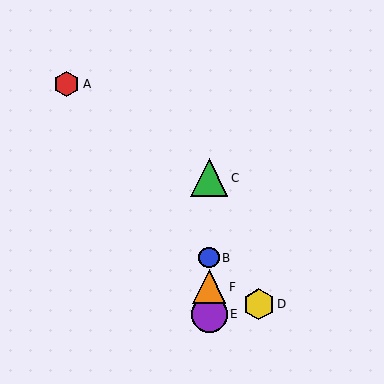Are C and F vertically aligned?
Yes, both are at x≈209.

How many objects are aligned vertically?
4 objects (B, C, E, F) are aligned vertically.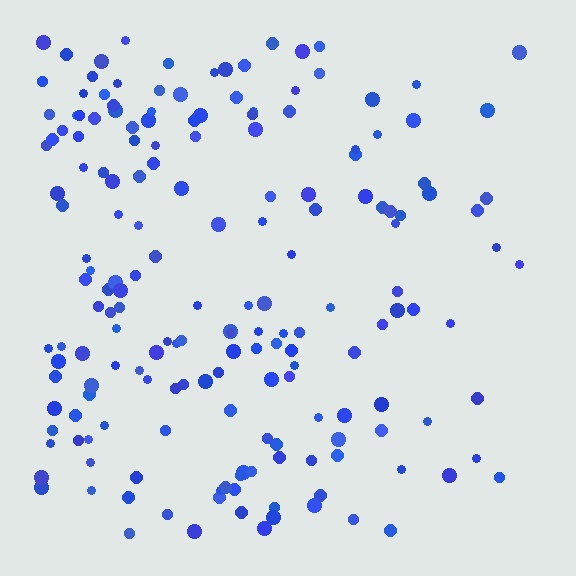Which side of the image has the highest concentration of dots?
The left.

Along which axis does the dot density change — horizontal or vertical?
Horizontal.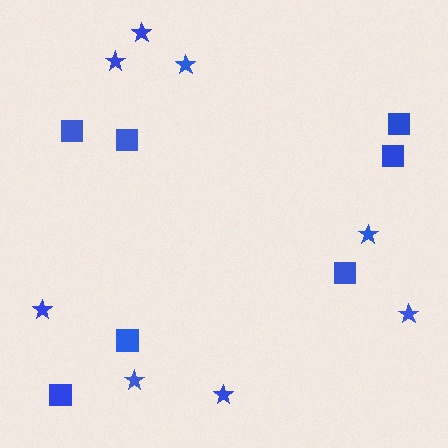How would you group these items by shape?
There are 2 groups: one group of stars (8) and one group of squares (7).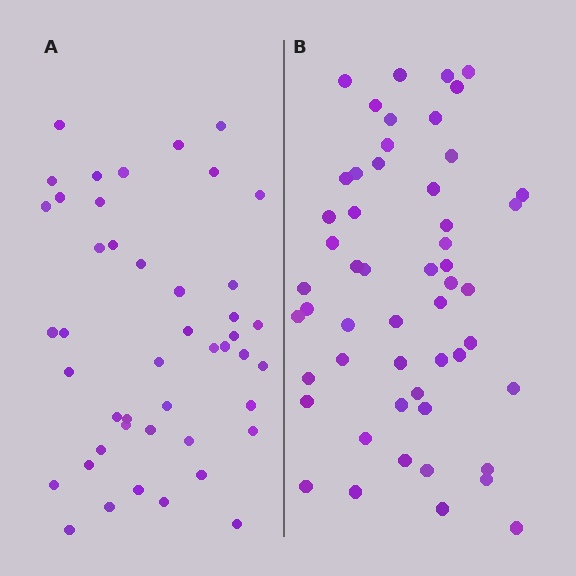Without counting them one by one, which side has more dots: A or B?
Region B (the right region) has more dots.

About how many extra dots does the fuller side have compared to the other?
Region B has roughly 8 or so more dots than region A.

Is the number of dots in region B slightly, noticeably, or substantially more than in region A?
Region B has only slightly more — the two regions are fairly close. The ratio is roughly 1.2 to 1.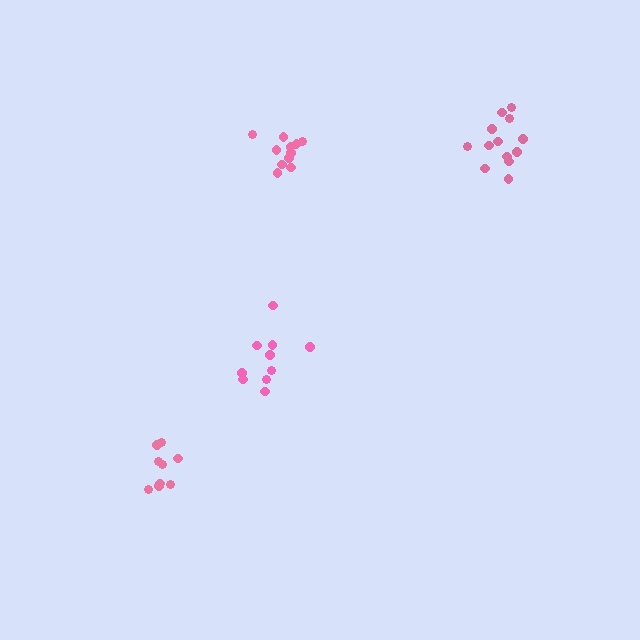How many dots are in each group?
Group 1: 11 dots, Group 2: 13 dots, Group 3: 10 dots, Group 4: 9 dots (43 total).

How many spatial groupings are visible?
There are 4 spatial groupings.